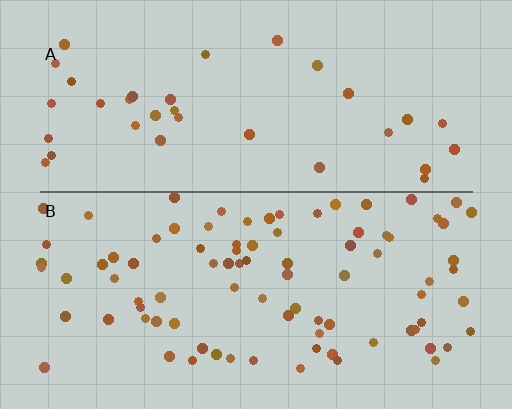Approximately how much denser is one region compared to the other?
Approximately 2.5× — region B over region A.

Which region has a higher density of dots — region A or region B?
B (the bottom).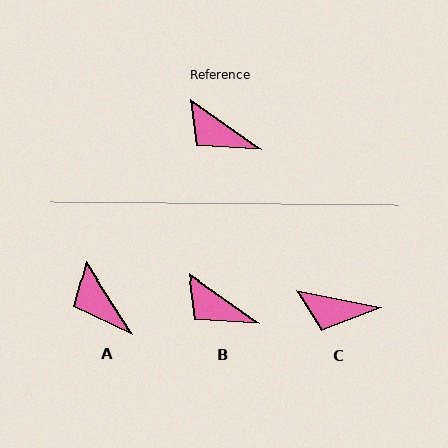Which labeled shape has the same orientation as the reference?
B.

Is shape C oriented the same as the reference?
No, it is off by about 24 degrees.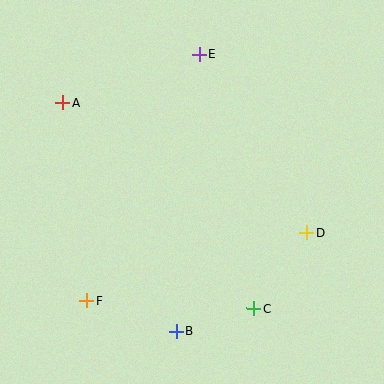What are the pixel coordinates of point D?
Point D is at (306, 233).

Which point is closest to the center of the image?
Point D at (306, 233) is closest to the center.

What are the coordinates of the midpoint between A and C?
The midpoint between A and C is at (158, 205).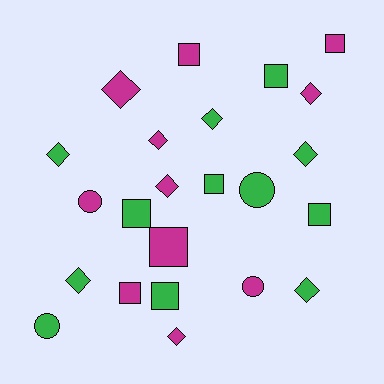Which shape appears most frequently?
Diamond, with 10 objects.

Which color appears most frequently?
Green, with 12 objects.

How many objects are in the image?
There are 23 objects.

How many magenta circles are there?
There are 2 magenta circles.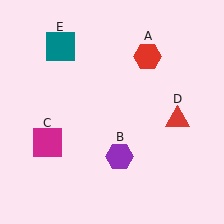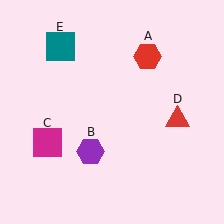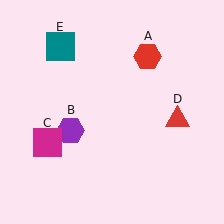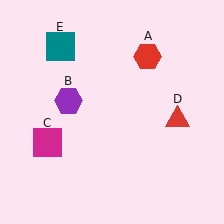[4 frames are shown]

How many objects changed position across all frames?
1 object changed position: purple hexagon (object B).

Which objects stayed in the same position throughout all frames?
Red hexagon (object A) and magenta square (object C) and red triangle (object D) and teal square (object E) remained stationary.